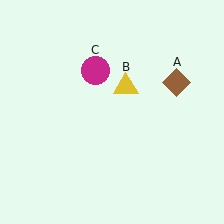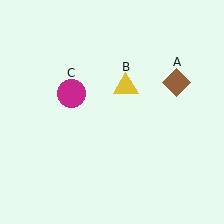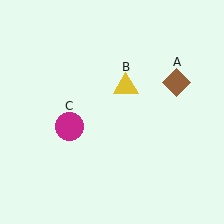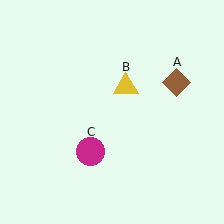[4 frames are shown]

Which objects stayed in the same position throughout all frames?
Brown diamond (object A) and yellow triangle (object B) remained stationary.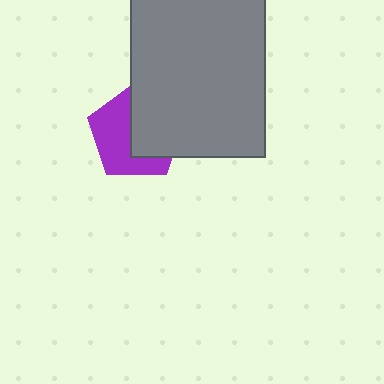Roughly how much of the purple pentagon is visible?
About half of it is visible (roughly 51%).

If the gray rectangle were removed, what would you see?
You would see the complete purple pentagon.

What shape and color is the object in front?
The object in front is a gray rectangle.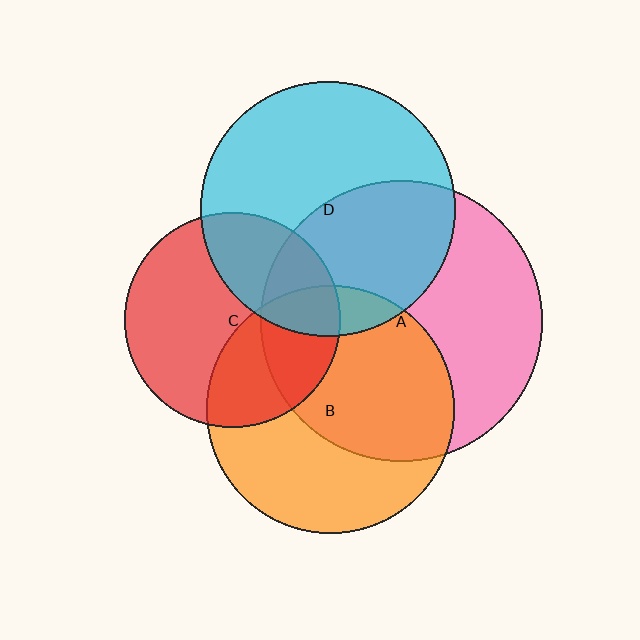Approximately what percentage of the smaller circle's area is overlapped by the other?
Approximately 45%.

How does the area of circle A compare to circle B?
Approximately 1.3 times.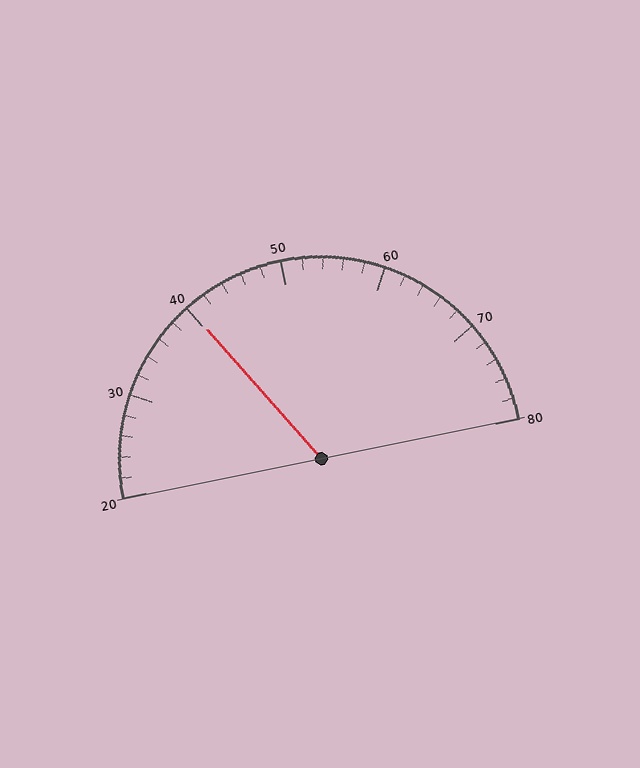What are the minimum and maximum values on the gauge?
The gauge ranges from 20 to 80.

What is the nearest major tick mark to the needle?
The nearest major tick mark is 40.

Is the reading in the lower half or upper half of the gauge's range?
The reading is in the lower half of the range (20 to 80).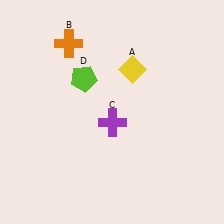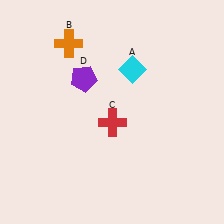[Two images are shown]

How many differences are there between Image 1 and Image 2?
There are 3 differences between the two images.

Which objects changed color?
A changed from yellow to cyan. C changed from purple to red. D changed from lime to purple.